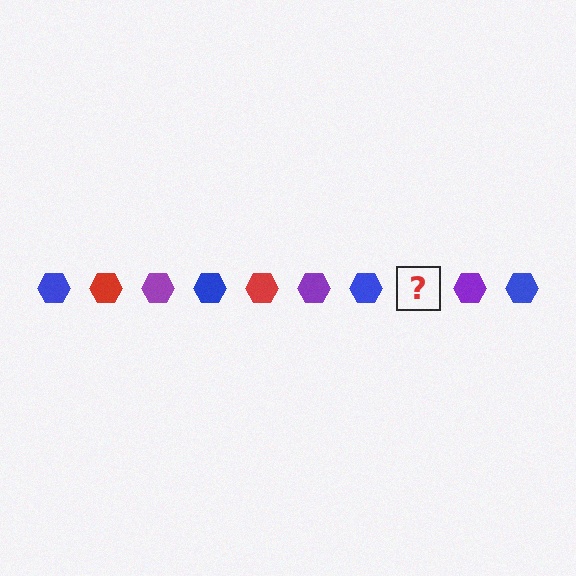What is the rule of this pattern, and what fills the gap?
The rule is that the pattern cycles through blue, red, purple hexagons. The gap should be filled with a red hexagon.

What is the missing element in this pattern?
The missing element is a red hexagon.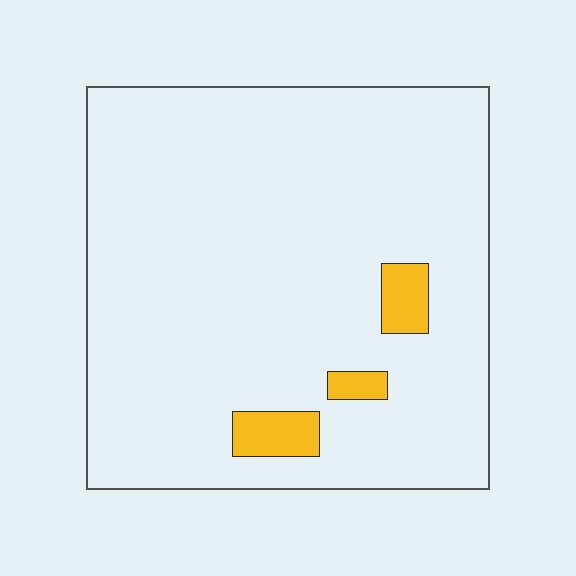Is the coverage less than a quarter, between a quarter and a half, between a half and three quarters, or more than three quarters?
Less than a quarter.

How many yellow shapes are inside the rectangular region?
3.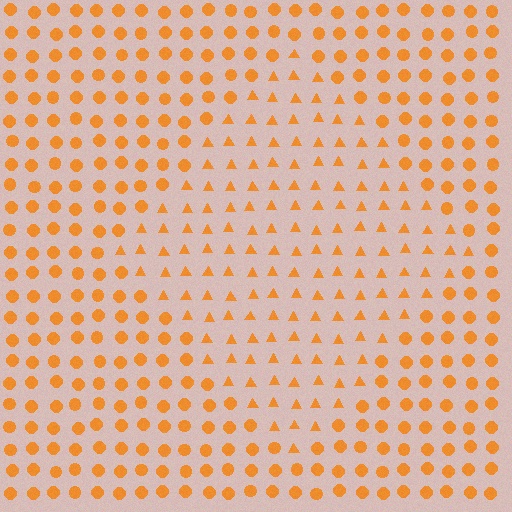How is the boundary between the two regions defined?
The boundary is defined by a change in element shape: triangles inside vs. circles outside. All elements share the same color and spacing.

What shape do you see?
I see a diamond.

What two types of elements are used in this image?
The image uses triangles inside the diamond region and circles outside it.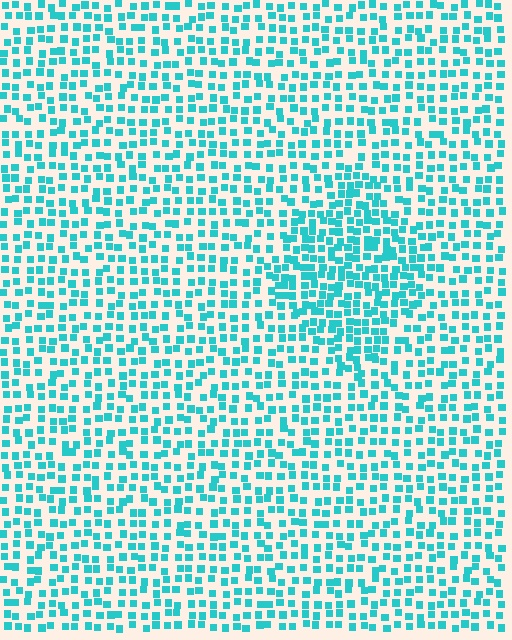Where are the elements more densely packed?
The elements are more densely packed inside the diamond boundary.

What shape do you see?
I see a diamond.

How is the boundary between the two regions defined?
The boundary is defined by a change in element density (approximately 1.6x ratio). All elements are the same color, size, and shape.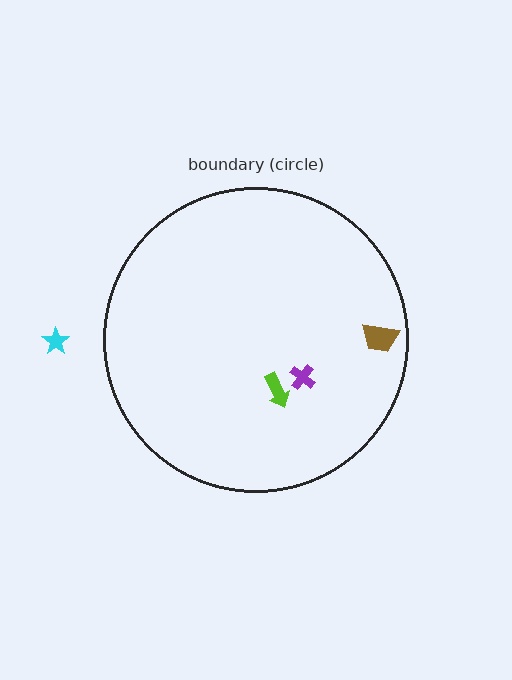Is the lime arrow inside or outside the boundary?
Inside.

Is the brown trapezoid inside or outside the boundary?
Inside.